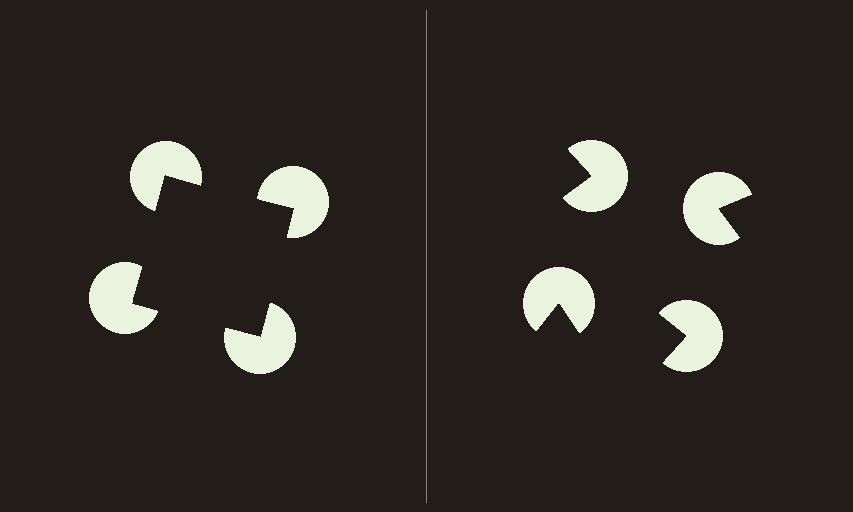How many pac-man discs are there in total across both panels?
8 — 4 on each side.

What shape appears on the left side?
An illusory square.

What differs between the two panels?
The pac-man discs are positioned identically on both sides; only the wedge orientations differ. On the left they align to a square; on the right they are misaligned.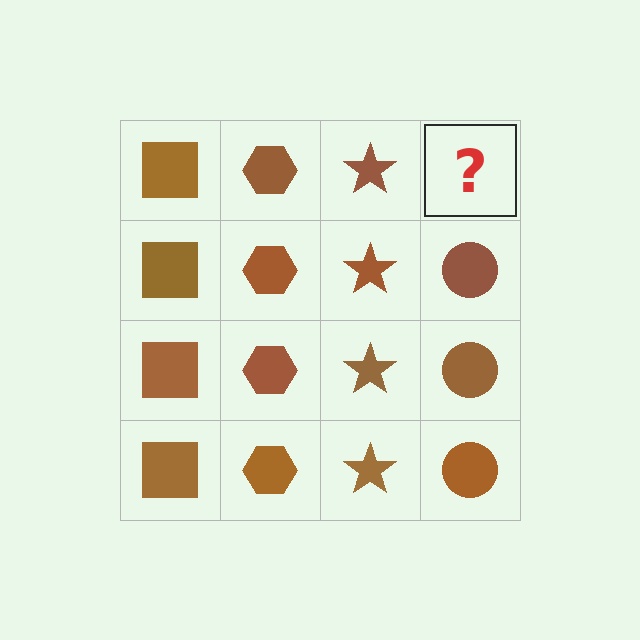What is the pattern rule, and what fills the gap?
The rule is that each column has a consistent shape. The gap should be filled with a brown circle.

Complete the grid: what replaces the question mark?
The question mark should be replaced with a brown circle.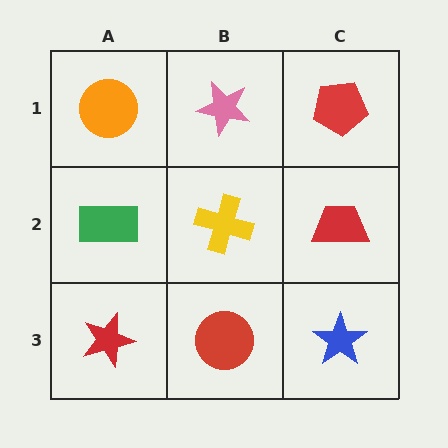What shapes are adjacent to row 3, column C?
A red trapezoid (row 2, column C), a red circle (row 3, column B).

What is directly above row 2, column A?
An orange circle.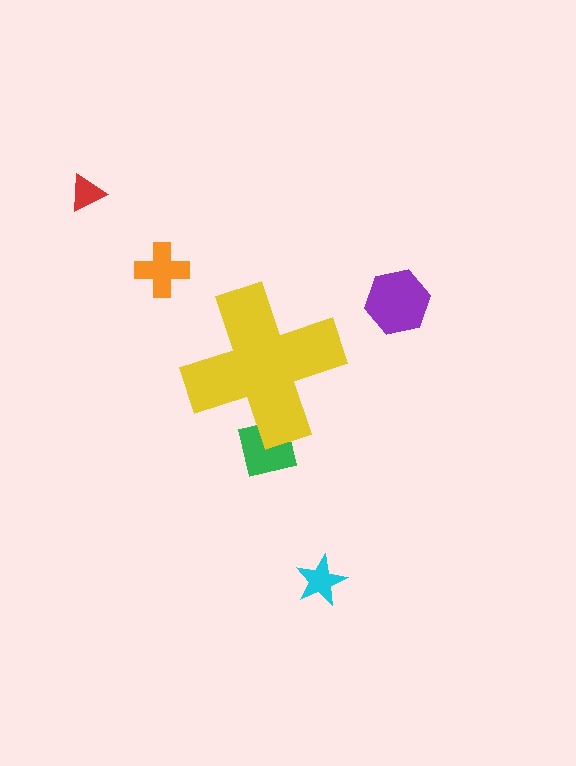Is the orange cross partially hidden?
No, the orange cross is fully visible.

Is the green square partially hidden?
Yes, the green square is partially hidden behind the yellow cross.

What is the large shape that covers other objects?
A yellow cross.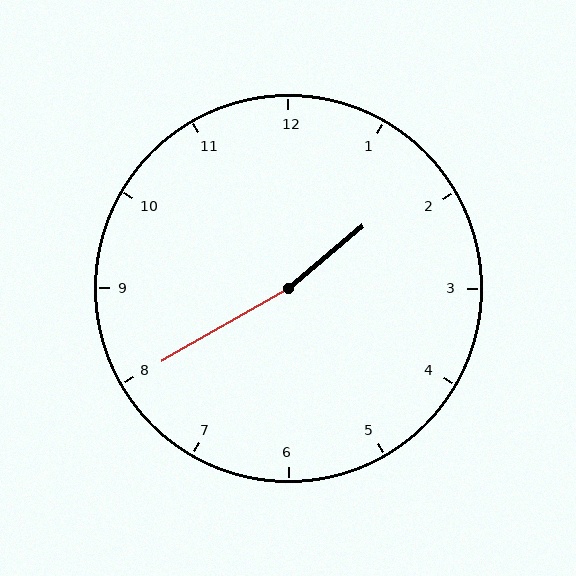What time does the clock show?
1:40.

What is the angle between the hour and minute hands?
Approximately 170 degrees.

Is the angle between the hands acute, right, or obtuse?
It is obtuse.